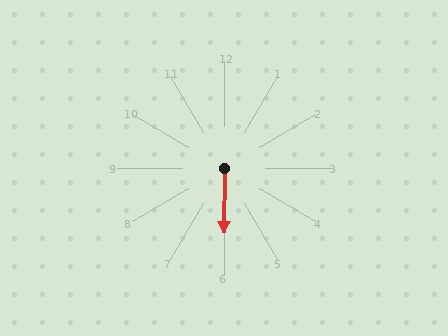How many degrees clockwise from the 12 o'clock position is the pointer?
Approximately 180 degrees.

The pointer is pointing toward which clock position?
Roughly 6 o'clock.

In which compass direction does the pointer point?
South.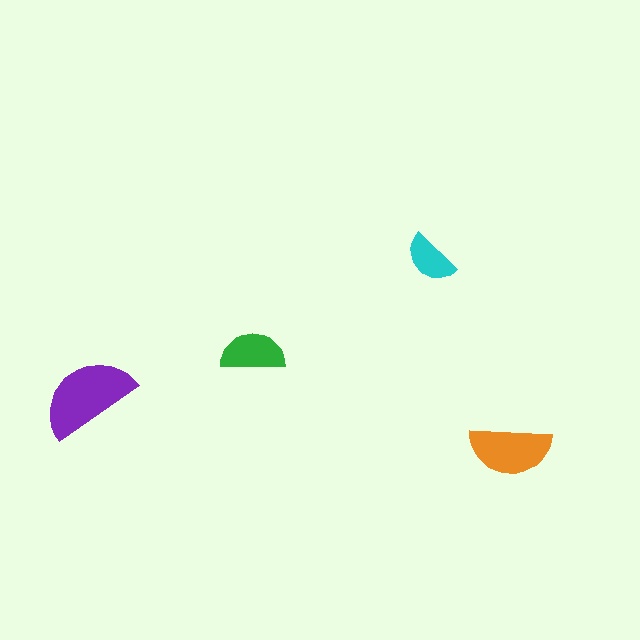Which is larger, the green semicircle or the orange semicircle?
The orange one.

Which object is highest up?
The cyan semicircle is topmost.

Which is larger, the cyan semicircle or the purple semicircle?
The purple one.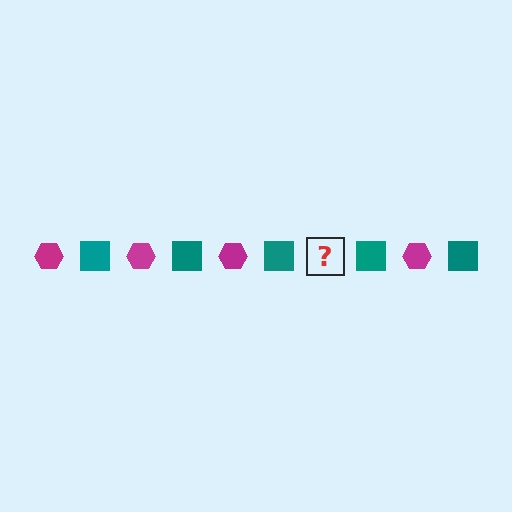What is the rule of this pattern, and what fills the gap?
The rule is that the pattern alternates between magenta hexagon and teal square. The gap should be filled with a magenta hexagon.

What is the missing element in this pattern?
The missing element is a magenta hexagon.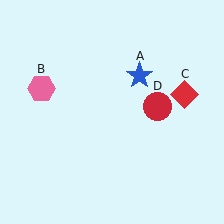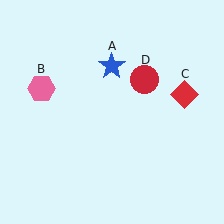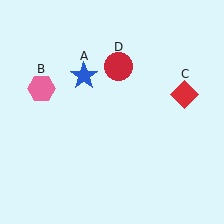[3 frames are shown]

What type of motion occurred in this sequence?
The blue star (object A), red circle (object D) rotated counterclockwise around the center of the scene.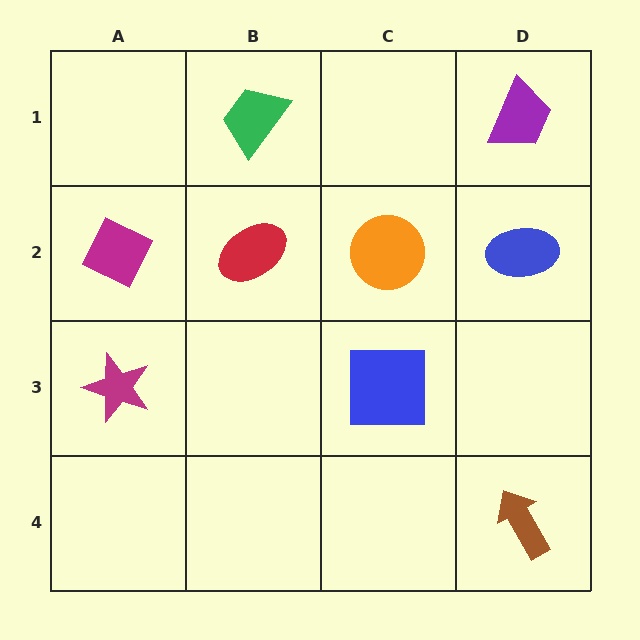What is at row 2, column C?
An orange circle.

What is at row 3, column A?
A magenta star.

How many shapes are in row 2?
4 shapes.